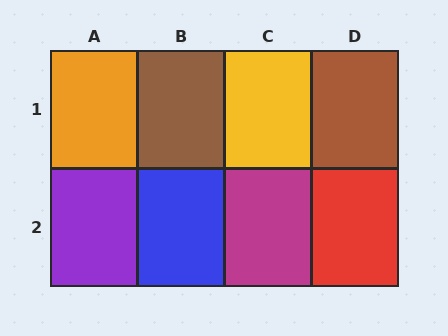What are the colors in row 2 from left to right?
Purple, blue, magenta, red.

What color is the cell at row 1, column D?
Brown.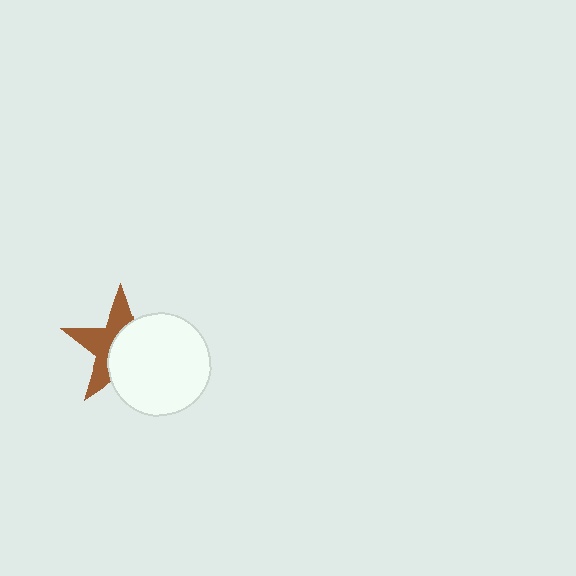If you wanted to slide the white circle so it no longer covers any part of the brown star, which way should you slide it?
Slide it toward the lower-right — that is the most direct way to separate the two shapes.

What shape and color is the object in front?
The object in front is a white circle.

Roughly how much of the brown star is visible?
About half of it is visible (roughly 46%).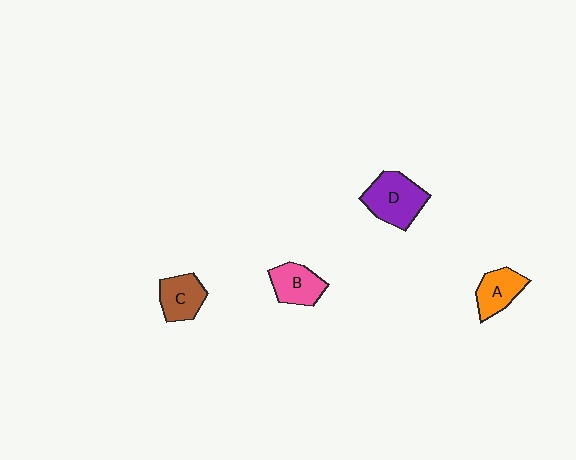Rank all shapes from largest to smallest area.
From largest to smallest: D (purple), B (pink), C (brown), A (orange).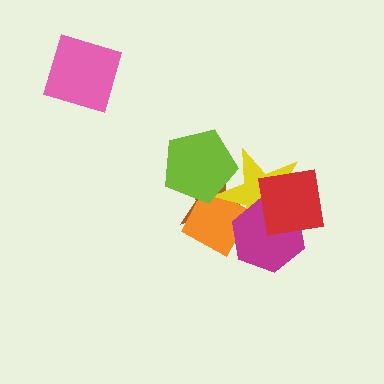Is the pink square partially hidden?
No, no other shape covers it.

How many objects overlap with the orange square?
4 objects overlap with the orange square.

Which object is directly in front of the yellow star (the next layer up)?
The magenta hexagon is directly in front of the yellow star.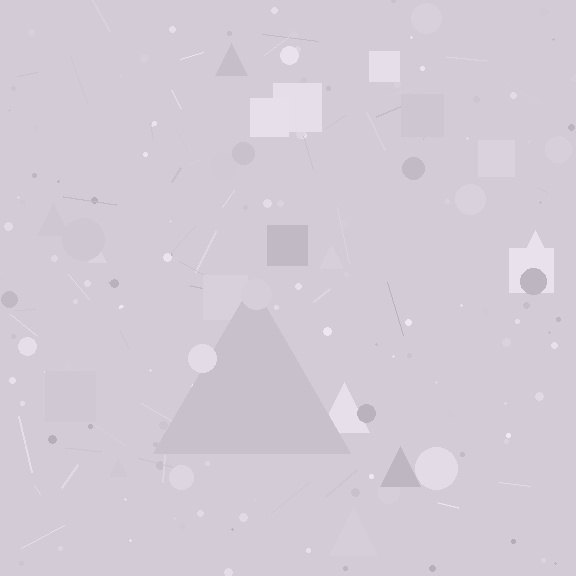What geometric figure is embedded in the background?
A triangle is embedded in the background.